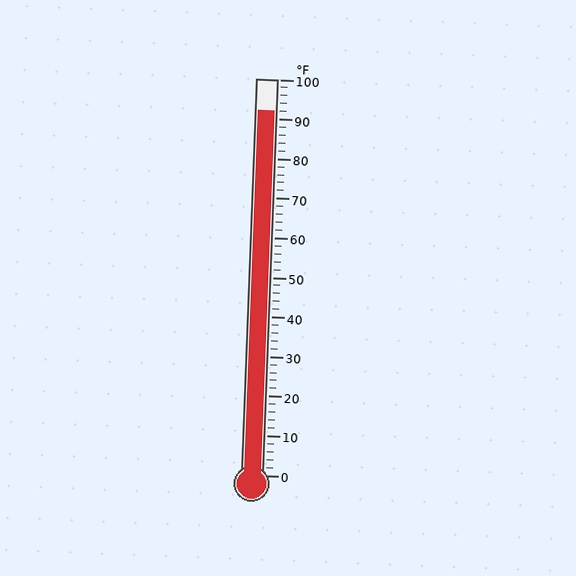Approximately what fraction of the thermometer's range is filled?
The thermometer is filled to approximately 90% of its range.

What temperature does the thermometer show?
The thermometer shows approximately 92°F.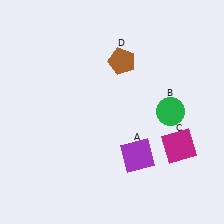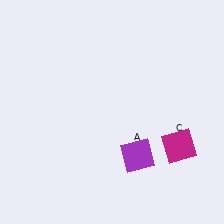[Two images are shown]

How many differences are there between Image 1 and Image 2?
There are 2 differences between the two images.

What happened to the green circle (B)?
The green circle (B) was removed in Image 2. It was in the top-right area of Image 1.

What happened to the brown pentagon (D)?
The brown pentagon (D) was removed in Image 2. It was in the top-right area of Image 1.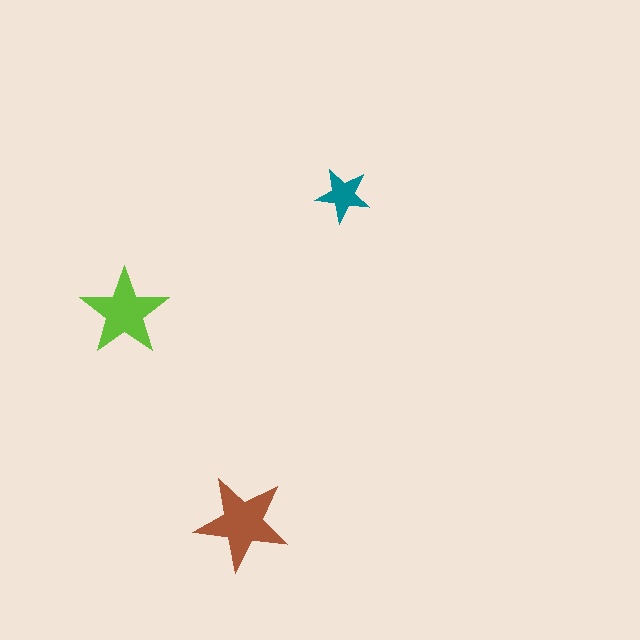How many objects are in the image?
There are 3 objects in the image.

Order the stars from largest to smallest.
the brown one, the lime one, the teal one.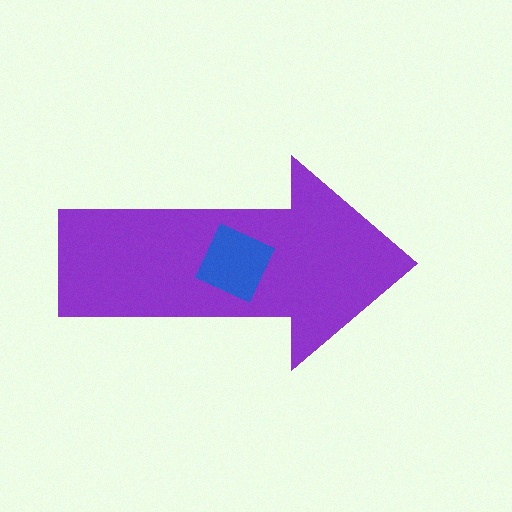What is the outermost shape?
The purple arrow.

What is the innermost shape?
The blue square.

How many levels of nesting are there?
2.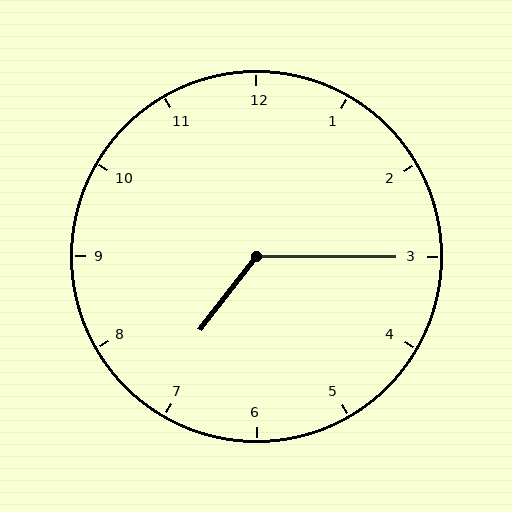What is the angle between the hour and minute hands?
Approximately 128 degrees.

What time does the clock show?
7:15.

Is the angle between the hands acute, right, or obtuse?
It is obtuse.